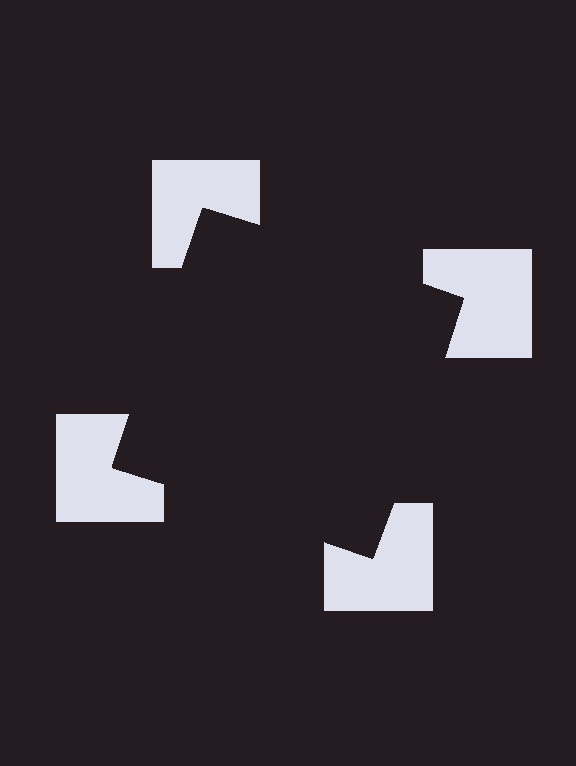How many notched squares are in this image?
There are 4 — one at each vertex of the illusory square.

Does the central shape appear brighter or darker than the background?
It typically appears slightly darker than the background, even though no actual brightness change is drawn.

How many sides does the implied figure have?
4 sides.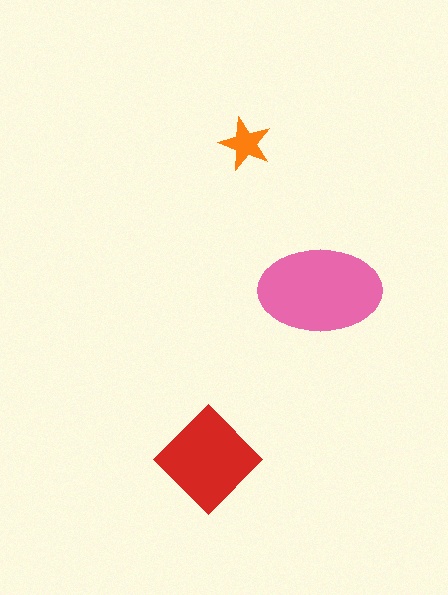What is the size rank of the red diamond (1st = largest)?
2nd.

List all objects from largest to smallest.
The pink ellipse, the red diamond, the orange star.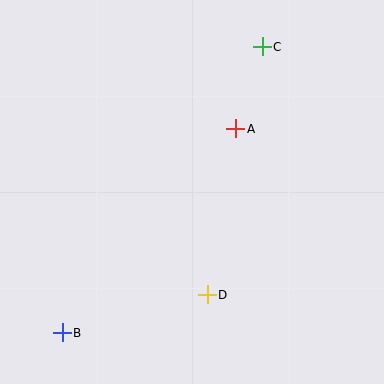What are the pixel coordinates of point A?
Point A is at (236, 129).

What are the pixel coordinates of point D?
Point D is at (207, 295).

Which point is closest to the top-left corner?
Point C is closest to the top-left corner.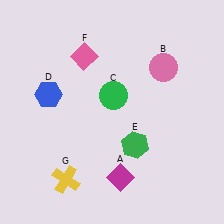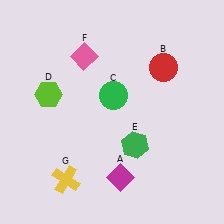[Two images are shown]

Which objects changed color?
B changed from pink to red. D changed from blue to lime.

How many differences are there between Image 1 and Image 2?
There are 2 differences between the two images.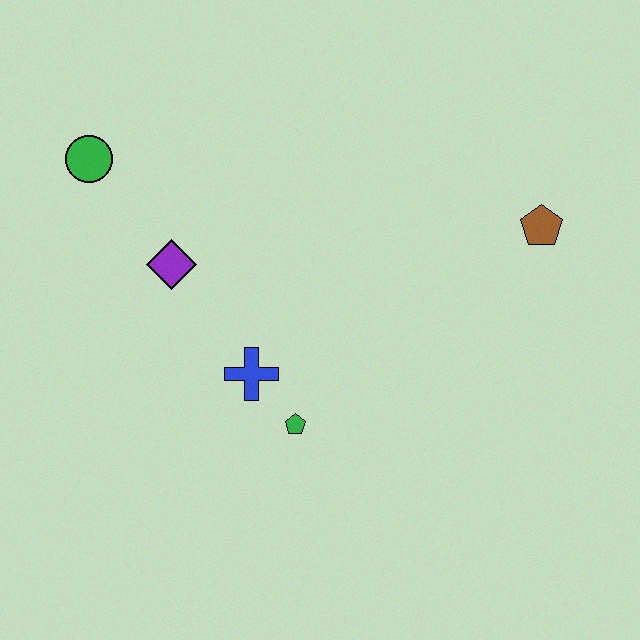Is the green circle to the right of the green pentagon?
No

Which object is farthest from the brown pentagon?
The green circle is farthest from the brown pentagon.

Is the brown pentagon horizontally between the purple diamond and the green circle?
No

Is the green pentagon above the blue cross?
No